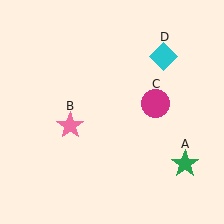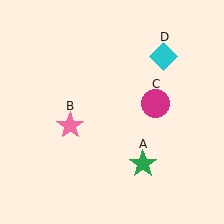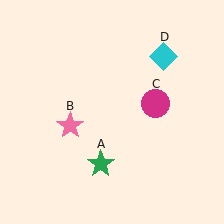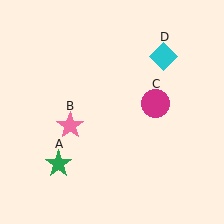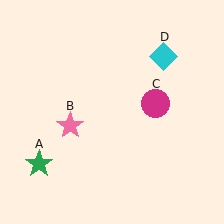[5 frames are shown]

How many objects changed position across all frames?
1 object changed position: green star (object A).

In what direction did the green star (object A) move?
The green star (object A) moved left.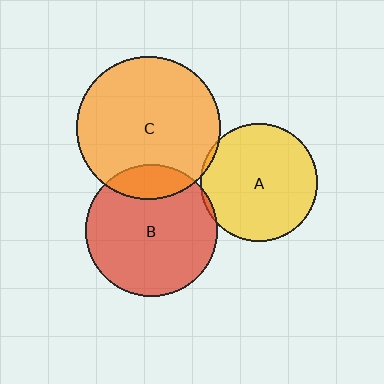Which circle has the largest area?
Circle C (orange).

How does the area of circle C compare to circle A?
Approximately 1.5 times.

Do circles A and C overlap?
Yes.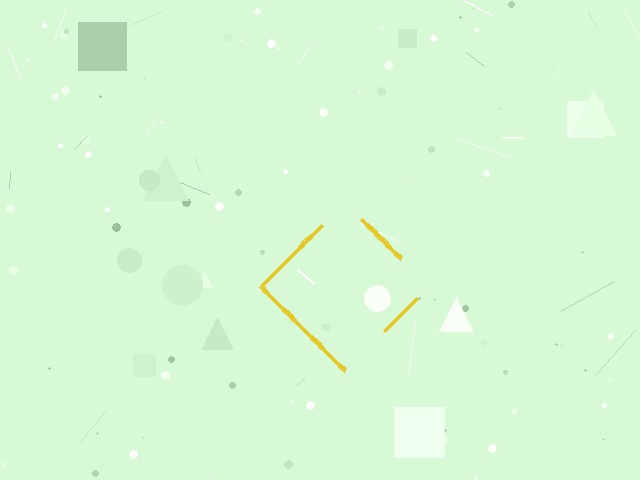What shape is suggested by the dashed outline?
The dashed outline suggests a diamond.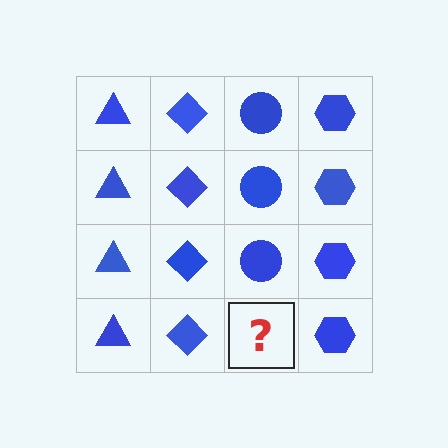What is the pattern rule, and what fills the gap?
The rule is that each column has a consistent shape. The gap should be filled with a blue circle.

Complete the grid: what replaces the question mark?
The question mark should be replaced with a blue circle.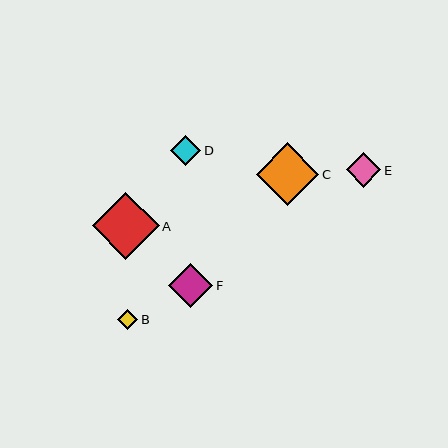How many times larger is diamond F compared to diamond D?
Diamond F is approximately 1.5 times the size of diamond D.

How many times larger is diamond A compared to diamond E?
Diamond A is approximately 1.9 times the size of diamond E.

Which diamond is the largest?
Diamond A is the largest with a size of approximately 67 pixels.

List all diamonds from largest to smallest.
From largest to smallest: A, C, F, E, D, B.